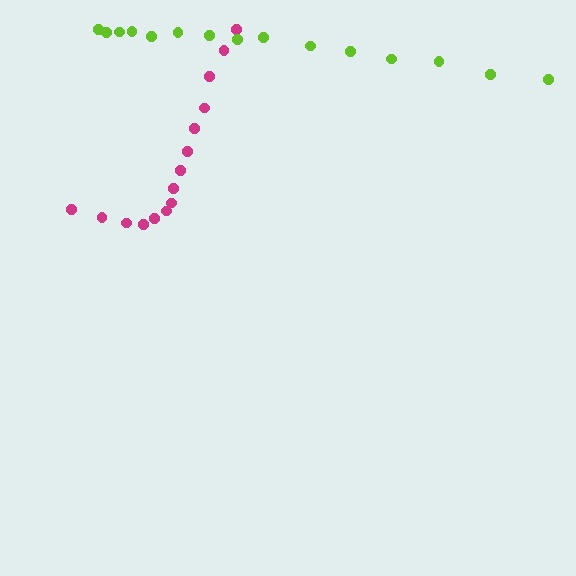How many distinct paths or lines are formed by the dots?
There are 2 distinct paths.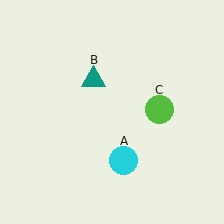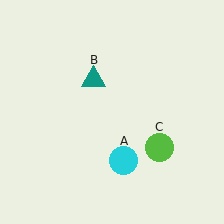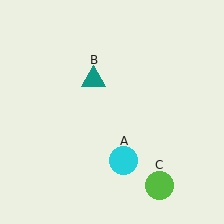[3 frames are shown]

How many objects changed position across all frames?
1 object changed position: lime circle (object C).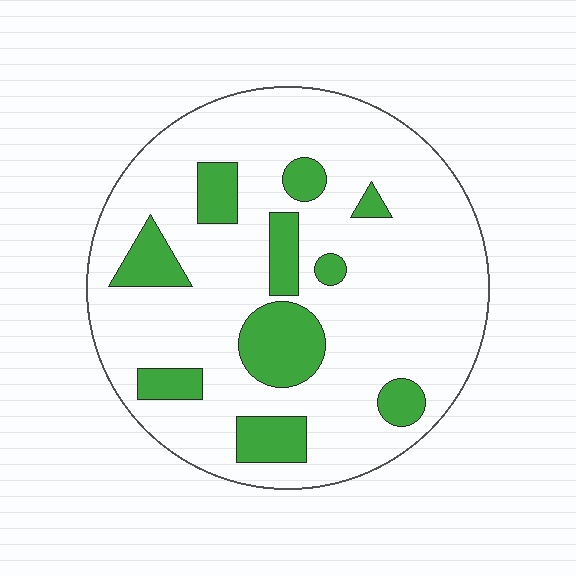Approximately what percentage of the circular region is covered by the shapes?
Approximately 20%.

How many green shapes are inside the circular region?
10.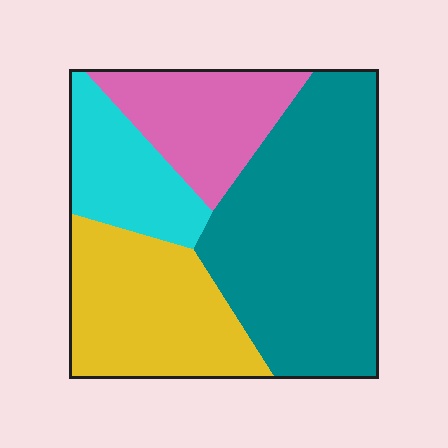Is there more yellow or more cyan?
Yellow.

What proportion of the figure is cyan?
Cyan covers around 15% of the figure.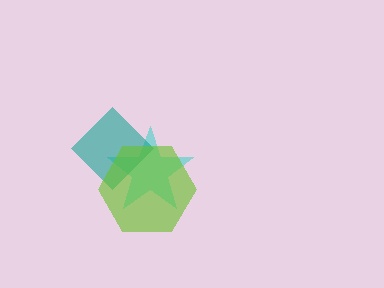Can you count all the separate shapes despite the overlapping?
Yes, there are 3 separate shapes.